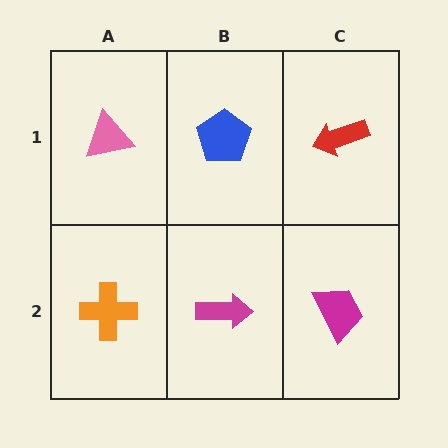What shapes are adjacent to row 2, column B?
A blue pentagon (row 1, column B), an orange cross (row 2, column A), a magenta trapezoid (row 2, column C).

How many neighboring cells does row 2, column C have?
2.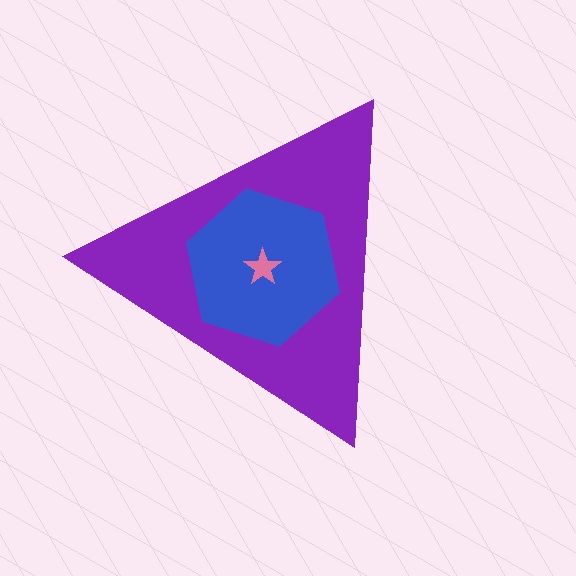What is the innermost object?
The pink star.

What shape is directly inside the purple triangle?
The blue hexagon.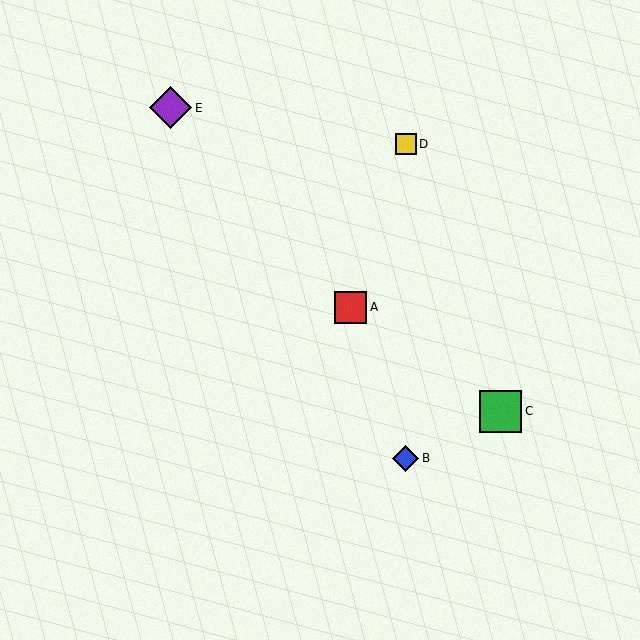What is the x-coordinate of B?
Object B is at x≈406.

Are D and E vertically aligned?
No, D is at x≈406 and E is at x≈171.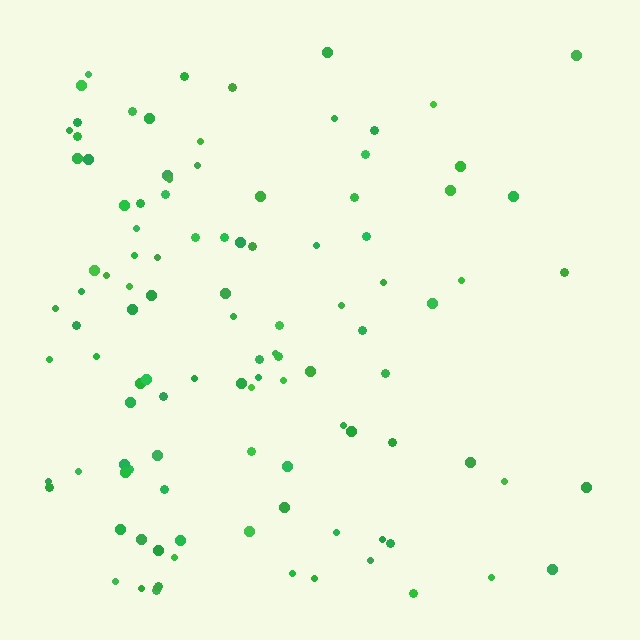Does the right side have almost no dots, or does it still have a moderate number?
Still a moderate number, just noticeably fewer than the left.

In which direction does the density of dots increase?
From right to left, with the left side densest.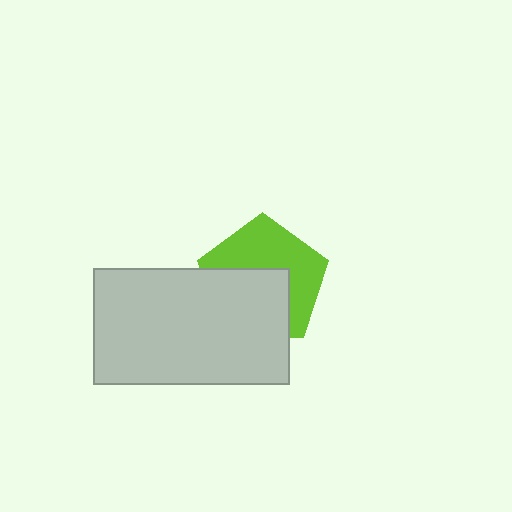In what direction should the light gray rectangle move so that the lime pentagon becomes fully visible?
The light gray rectangle should move down. That is the shortest direction to clear the overlap and leave the lime pentagon fully visible.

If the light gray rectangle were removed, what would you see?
You would see the complete lime pentagon.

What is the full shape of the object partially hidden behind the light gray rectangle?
The partially hidden object is a lime pentagon.